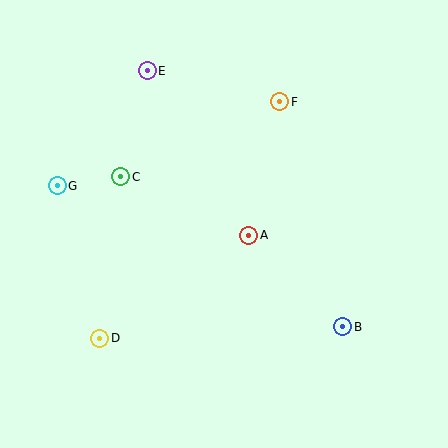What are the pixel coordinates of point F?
Point F is at (280, 102).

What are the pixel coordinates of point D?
Point D is at (100, 338).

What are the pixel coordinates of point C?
Point C is at (121, 177).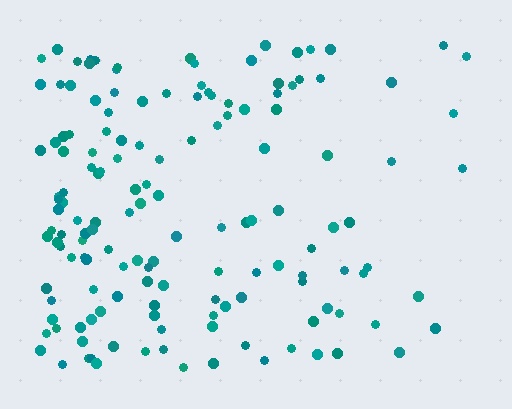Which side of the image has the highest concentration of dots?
The left.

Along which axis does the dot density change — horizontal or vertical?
Horizontal.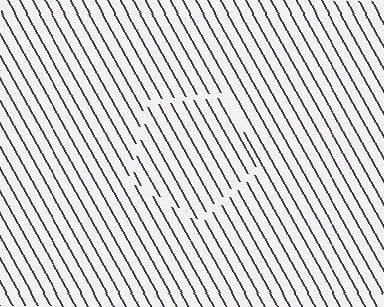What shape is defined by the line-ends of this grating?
An illusory pentagon. The interior of the shape contains the same grating, shifted by half a period — the contour is defined by the phase discontinuity where line-ends from the inner and outer gratings abut.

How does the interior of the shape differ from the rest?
The interior of the shape contains the same grating, shifted by half a period — the contour is defined by the phase discontinuity where line-ends from the inner and outer gratings abut.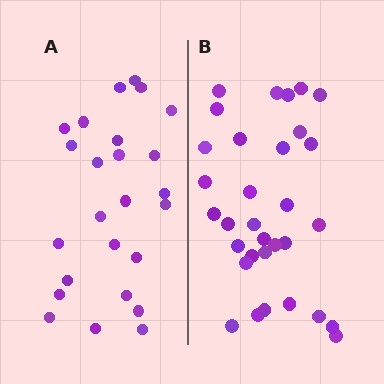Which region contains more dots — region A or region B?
Region B (the right region) has more dots.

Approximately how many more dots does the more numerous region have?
Region B has roughly 8 or so more dots than region A.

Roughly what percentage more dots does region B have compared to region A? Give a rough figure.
About 30% more.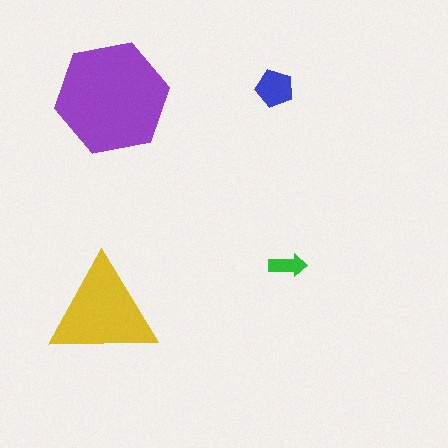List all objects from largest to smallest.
The purple hexagon, the yellow triangle, the blue pentagon, the green arrow.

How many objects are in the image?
There are 4 objects in the image.